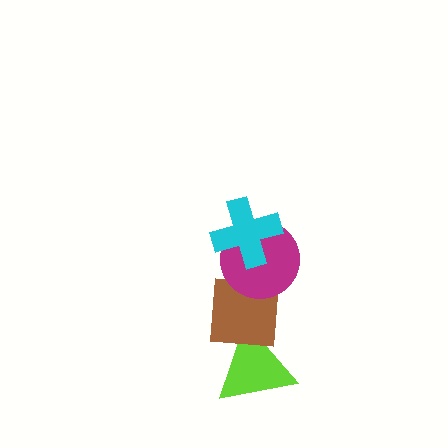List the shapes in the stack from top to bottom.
From top to bottom: the cyan cross, the magenta circle, the brown square, the lime triangle.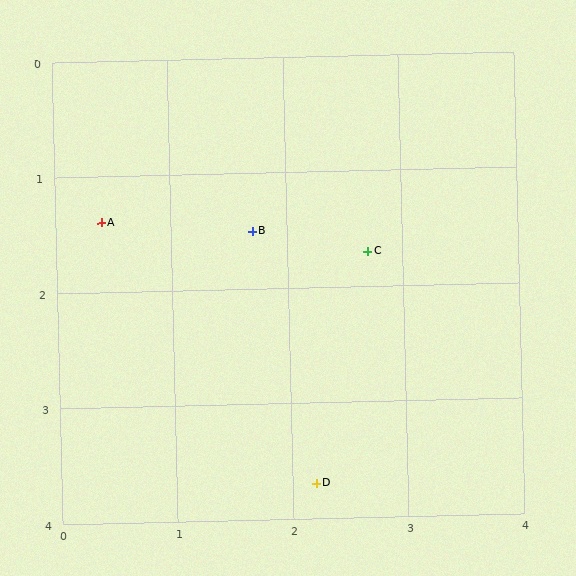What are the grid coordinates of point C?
Point C is at approximately (2.7, 1.7).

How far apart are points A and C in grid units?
Points A and C are about 2.3 grid units apart.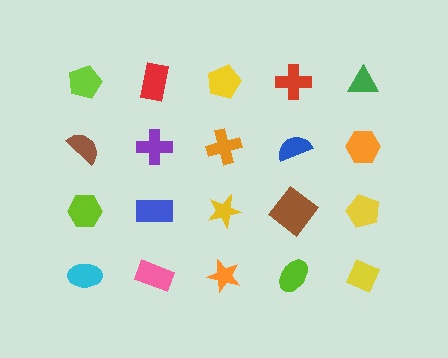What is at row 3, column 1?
A lime hexagon.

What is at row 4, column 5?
A yellow diamond.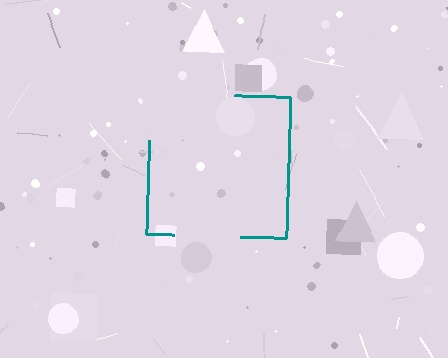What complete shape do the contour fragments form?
The contour fragments form a square.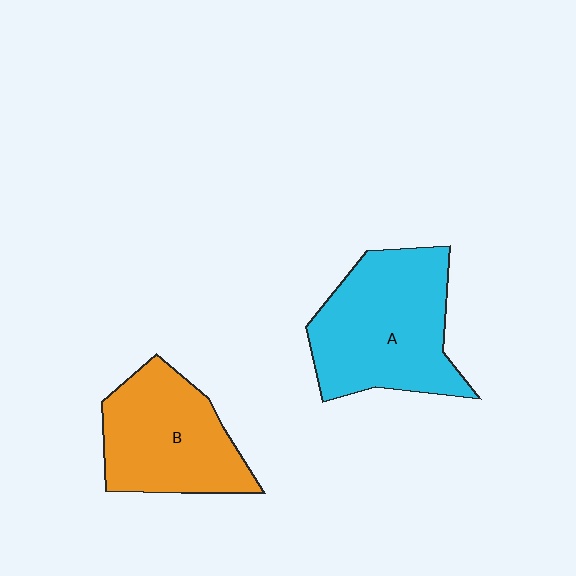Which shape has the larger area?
Shape A (cyan).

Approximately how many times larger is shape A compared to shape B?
Approximately 1.2 times.